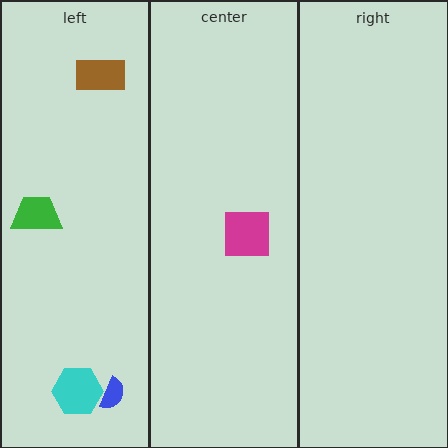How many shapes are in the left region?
4.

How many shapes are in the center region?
1.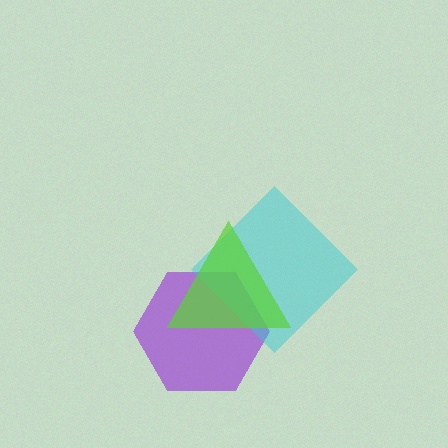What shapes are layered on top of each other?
The layered shapes are: a purple hexagon, a cyan diamond, a lime triangle.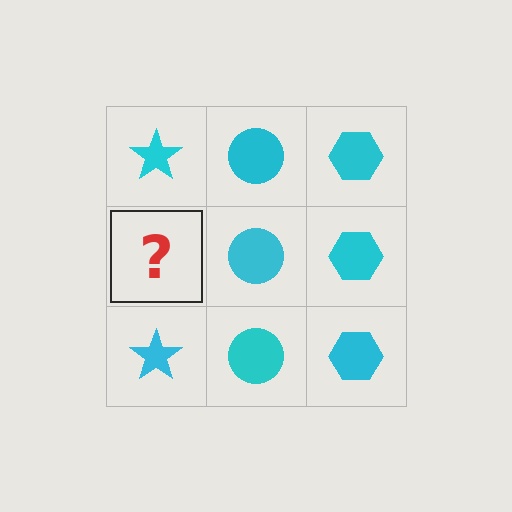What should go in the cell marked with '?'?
The missing cell should contain a cyan star.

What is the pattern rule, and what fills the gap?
The rule is that each column has a consistent shape. The gap should be filled with a cyan star.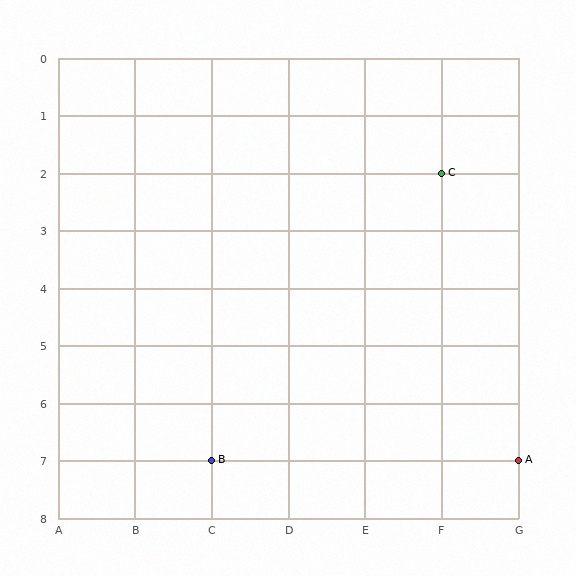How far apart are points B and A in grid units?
Points B and A are 4 columns apart.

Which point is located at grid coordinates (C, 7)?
Point B is at (C, 7).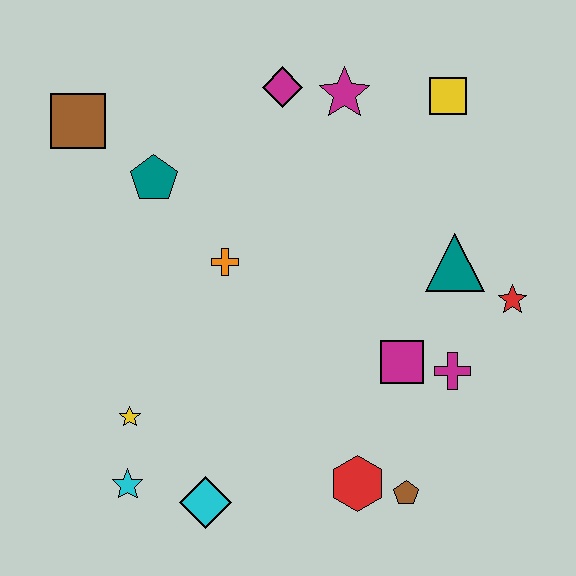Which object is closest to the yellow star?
The cyan star is closest to the yellow star.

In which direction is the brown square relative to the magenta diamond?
The brown square is to the left of the magenta diamond.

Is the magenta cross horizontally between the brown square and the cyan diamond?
No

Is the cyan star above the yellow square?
No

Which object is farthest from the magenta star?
The cyan star is farthest from the magenta star.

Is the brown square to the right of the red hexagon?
No